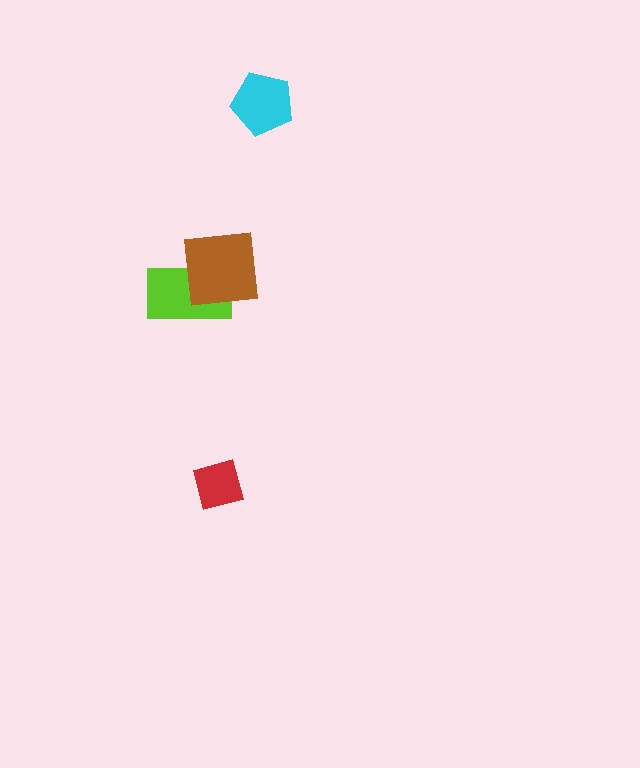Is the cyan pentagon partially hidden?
No, no other shape covers it.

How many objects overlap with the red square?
0 objects overlap with the red square.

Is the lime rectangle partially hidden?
Yes, it is partially covered by another shape.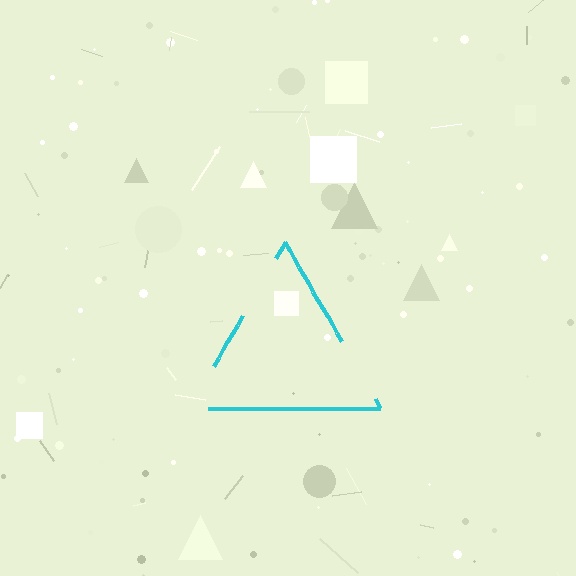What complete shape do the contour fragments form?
The contour fragments form a triangle.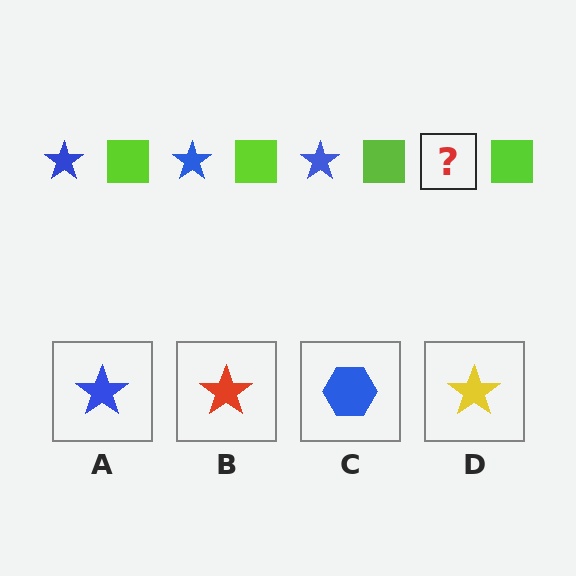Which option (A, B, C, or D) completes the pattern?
A.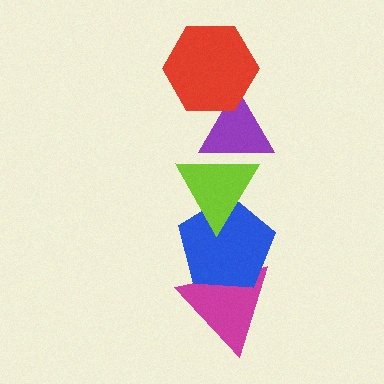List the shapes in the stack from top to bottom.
From top to bottom: the red hexagon, the purple triangle, the lime triangle, the blue pentagon, the magenta triangle.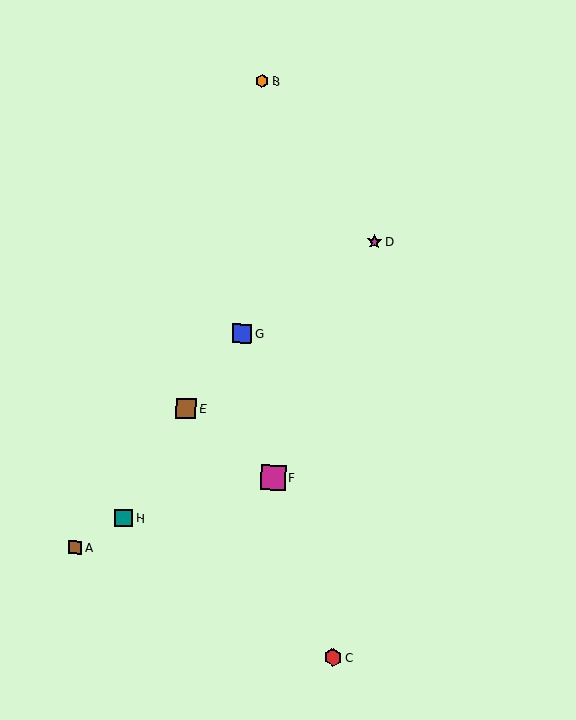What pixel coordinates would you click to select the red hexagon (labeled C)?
Click at (333, 657) to select the red hexagon C.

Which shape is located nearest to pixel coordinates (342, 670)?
The red hexagon (labeled C) at (333, 657) is nearest to that location.